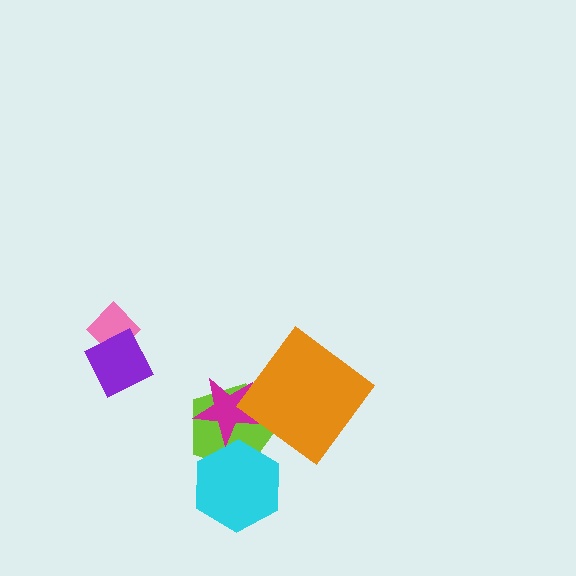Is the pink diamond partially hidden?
Yes, it is partially covered by another shape.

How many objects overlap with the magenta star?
1 object overlaps with the magenta star.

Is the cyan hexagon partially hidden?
No, no other shape covers it.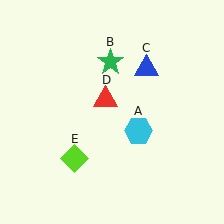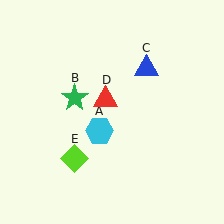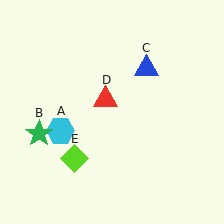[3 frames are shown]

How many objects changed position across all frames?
2 objects changed position: cyan hexagon (object A), green star (object B).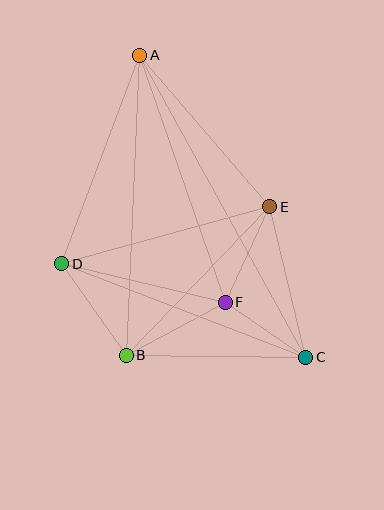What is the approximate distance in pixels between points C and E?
The distance between C and E is approximately 155 pixels.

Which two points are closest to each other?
Points C and F are closest to each other.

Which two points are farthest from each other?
Points A and C are farthest from each other.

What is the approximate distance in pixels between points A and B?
The distance between A and B is approximately 300 pixels.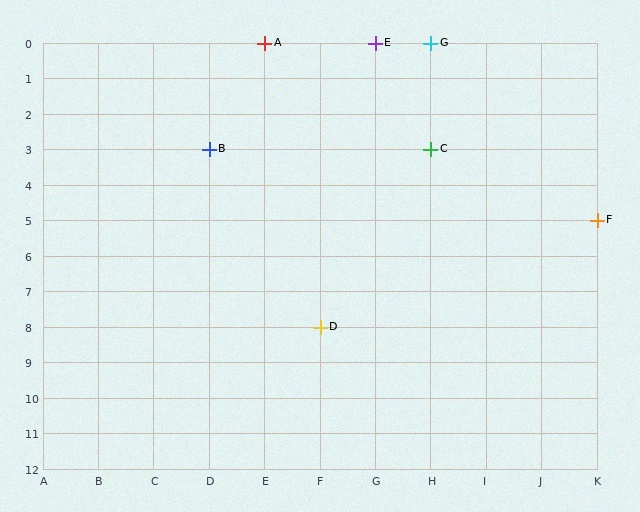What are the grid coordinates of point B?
Point B is at grid coordinates (D, 3).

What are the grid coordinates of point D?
Point D is at grid coordinates (F, 8).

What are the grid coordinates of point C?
Point C is at grid coordinates (H, 3).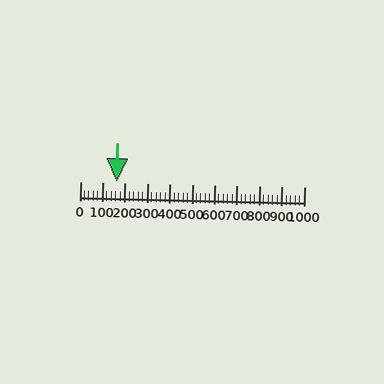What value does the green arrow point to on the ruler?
The green arrow points to approximately 163.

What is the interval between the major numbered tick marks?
The major tick marks are spaced 100 units apart.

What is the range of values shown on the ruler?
The ruler shows values from 0 to 1000.